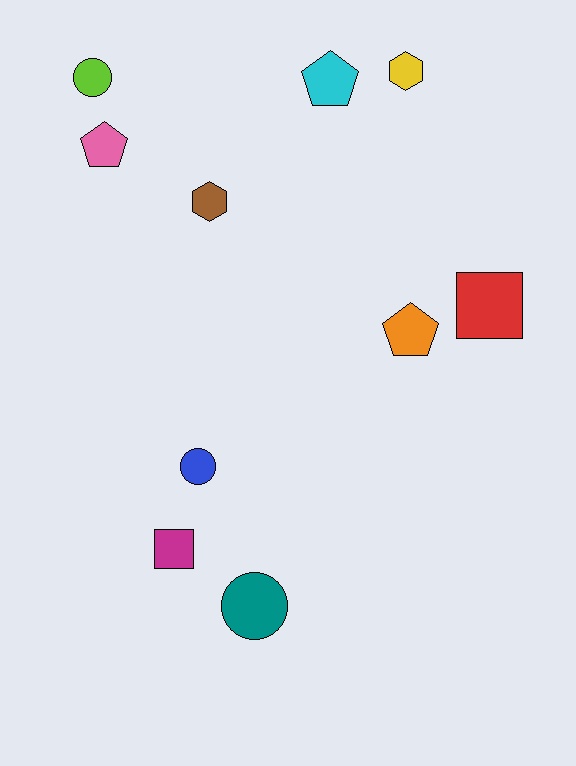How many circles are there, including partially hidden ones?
There are 3 circles.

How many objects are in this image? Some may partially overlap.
There are 10 objects.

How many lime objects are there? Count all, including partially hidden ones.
There is 1 lime object.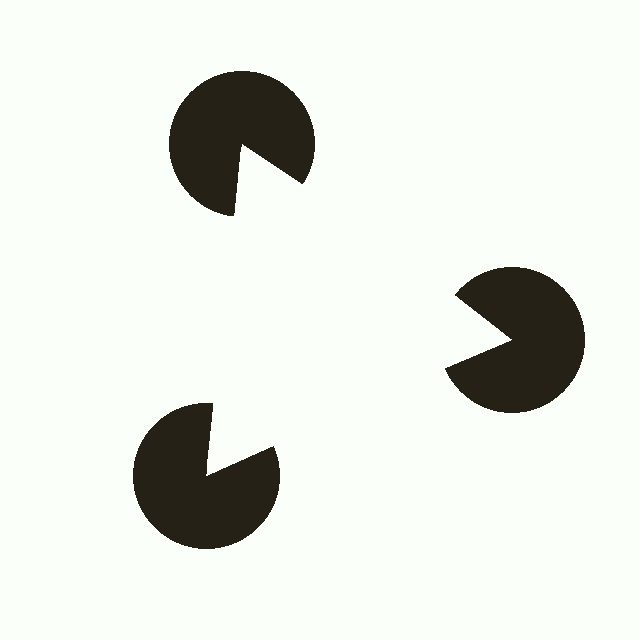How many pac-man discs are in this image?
There are 3 — one at each vertex of the illusory triangle.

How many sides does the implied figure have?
3 sides.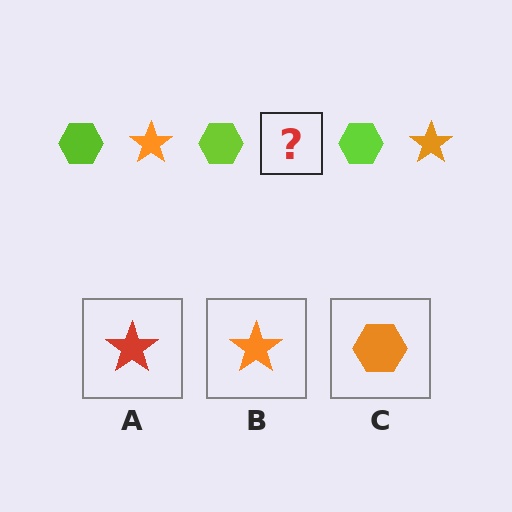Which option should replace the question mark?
Option B.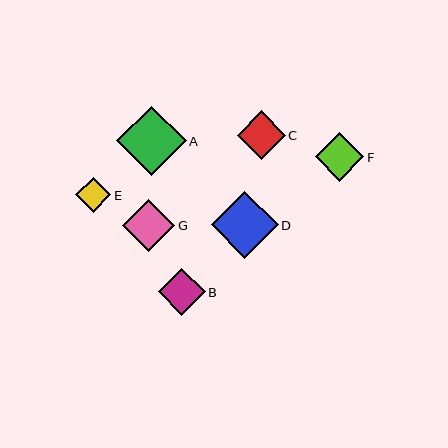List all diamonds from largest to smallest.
From largest to smallest: A, D, G, F, C, B, E.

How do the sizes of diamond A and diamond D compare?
Diamond A and diamond D are approximately the same size.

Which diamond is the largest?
Diamond A is the largest with a size of approximately 69 pixels.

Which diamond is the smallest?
Diamond E is the smallest with a size of approximately 36 pixels.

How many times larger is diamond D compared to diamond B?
Diamond D is approximately 1.4 times the size of diamond B.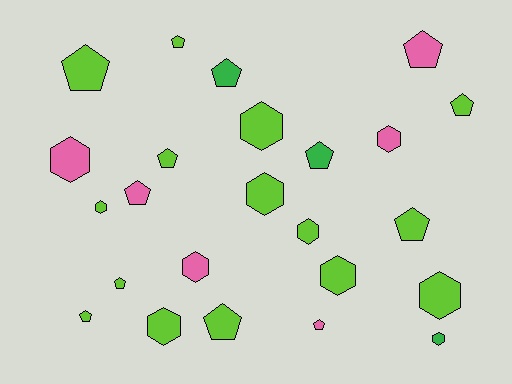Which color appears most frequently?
Lime, with 15 objects.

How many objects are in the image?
There are 24 objects.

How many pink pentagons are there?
There are 3 pink pentagons.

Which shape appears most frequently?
Pentagon, with 13 objects.